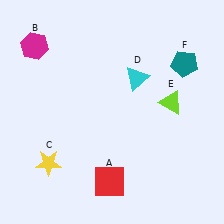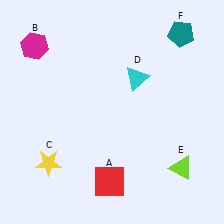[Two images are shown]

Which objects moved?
The objects that moved are: the lime triangle (E), the teal pentagon (F).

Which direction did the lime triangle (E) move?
The lime triangle (E) moved down.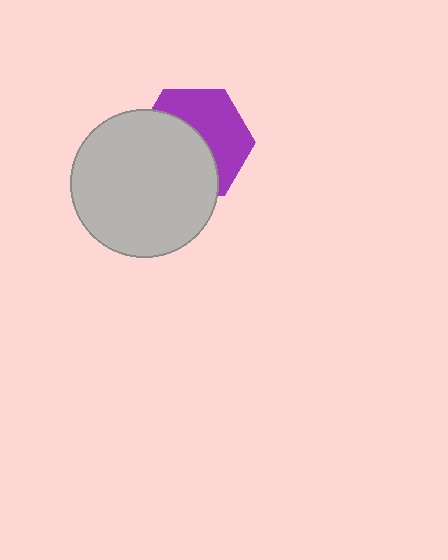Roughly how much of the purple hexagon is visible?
About half of it is visible (roughly 47%).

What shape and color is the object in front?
The object in front is a light gray circle.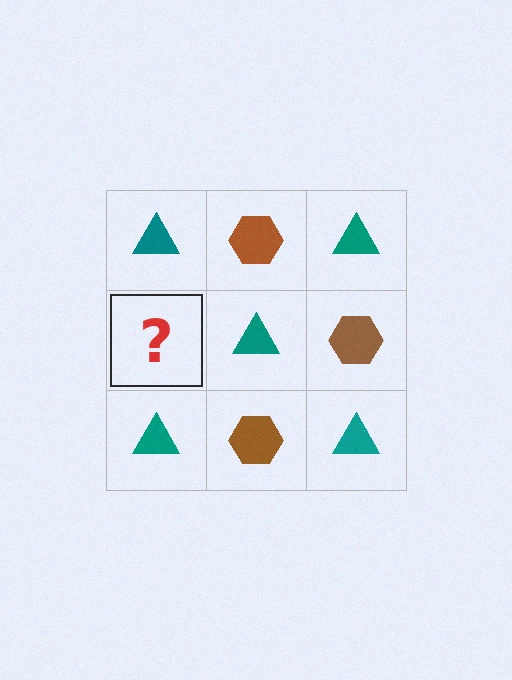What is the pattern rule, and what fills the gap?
The rule is that it alternates teal triangle and brown hexagon in a checkerboard pattern. The gap should be filled with a brown hexagon.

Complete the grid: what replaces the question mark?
The question mark should be replaced with a brown hexagon.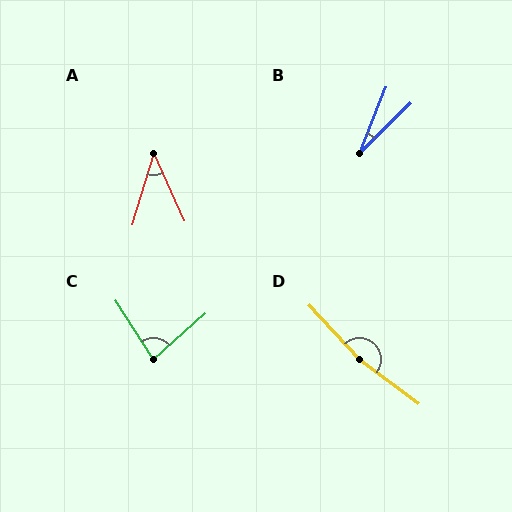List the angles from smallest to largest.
B (24°), A (41°), C (81°), D (169°).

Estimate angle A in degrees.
Approximately 41 degrees.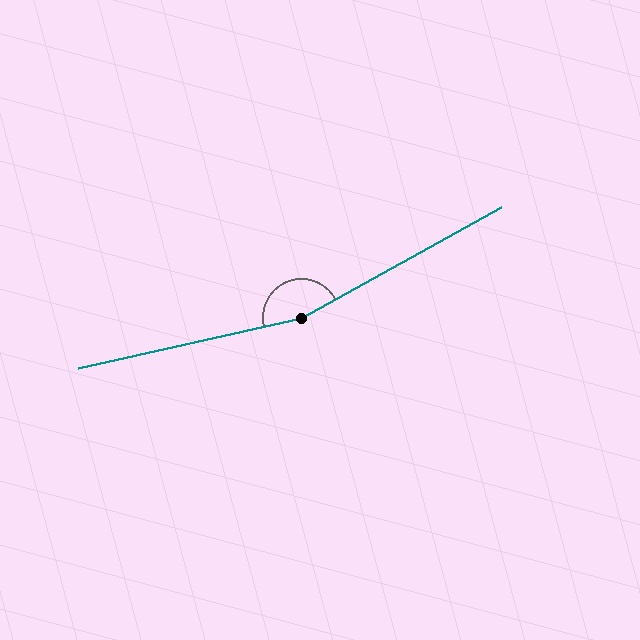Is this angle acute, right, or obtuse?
It is obtuse.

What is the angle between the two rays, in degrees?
Approximately 164 degrees.